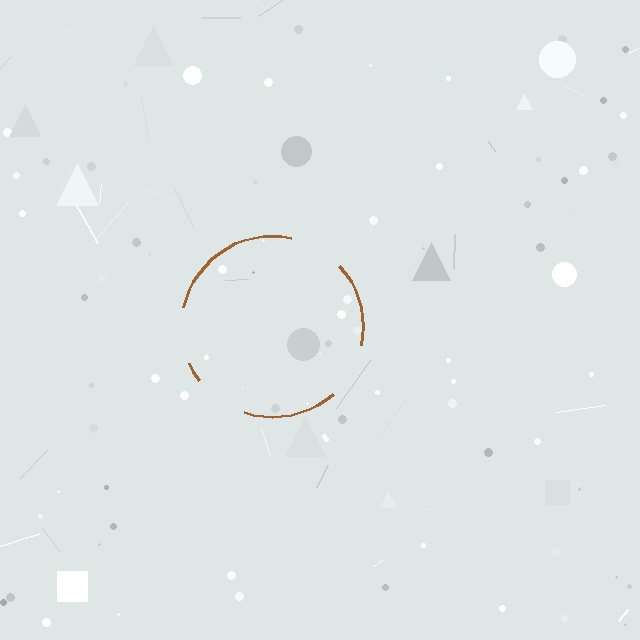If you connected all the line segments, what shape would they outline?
They would outline a circle.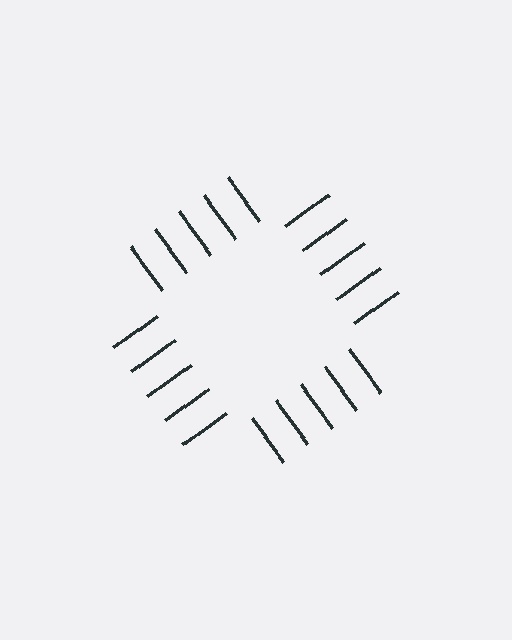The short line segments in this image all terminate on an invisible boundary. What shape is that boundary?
An illusory square — the line segments terminate on its edges but no continuous stroke is drawn.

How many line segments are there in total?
20 — 5 along each of the 4 edges.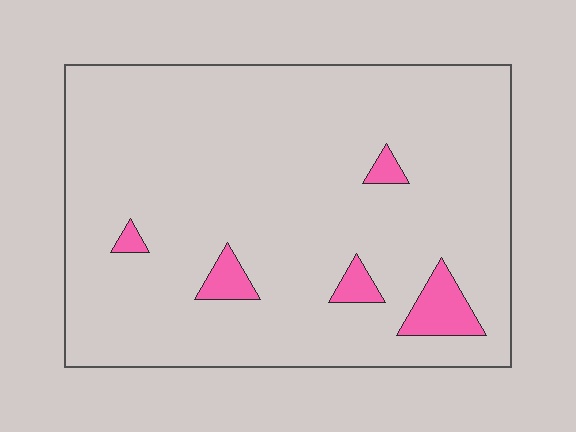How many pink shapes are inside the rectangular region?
5.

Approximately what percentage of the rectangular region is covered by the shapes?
Approximately 5%.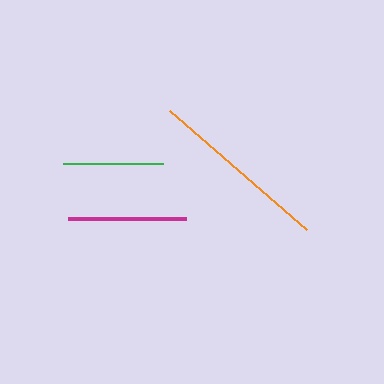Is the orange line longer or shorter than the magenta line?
The orange line is longer than the magenta line.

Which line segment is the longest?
The orange line is the longest at approximately 181 pixels.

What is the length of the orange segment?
The orange segment is approximately 181 pixels long.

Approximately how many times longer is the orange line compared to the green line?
The orange line is approximately 1.8 times the length of the green line.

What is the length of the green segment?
The green segment is approximately 100 pixels long.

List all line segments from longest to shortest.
From longest to shortest: orange, magenta, green.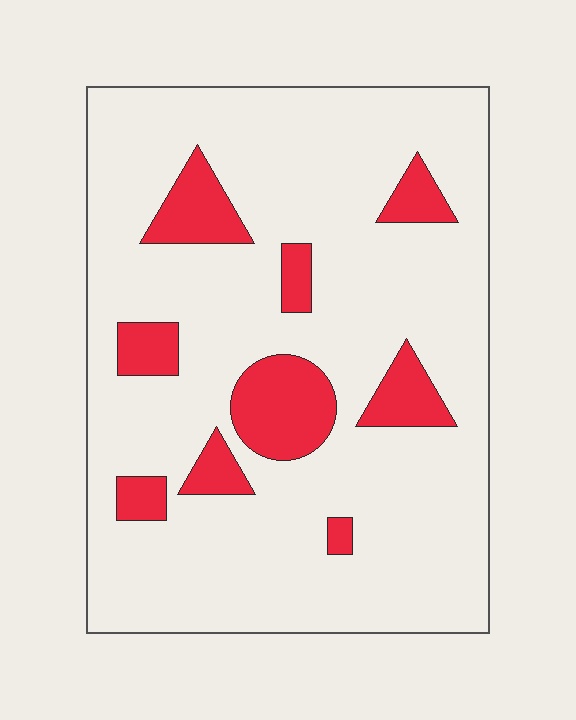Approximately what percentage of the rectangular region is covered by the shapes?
Approximately 15%.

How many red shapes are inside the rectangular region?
9.